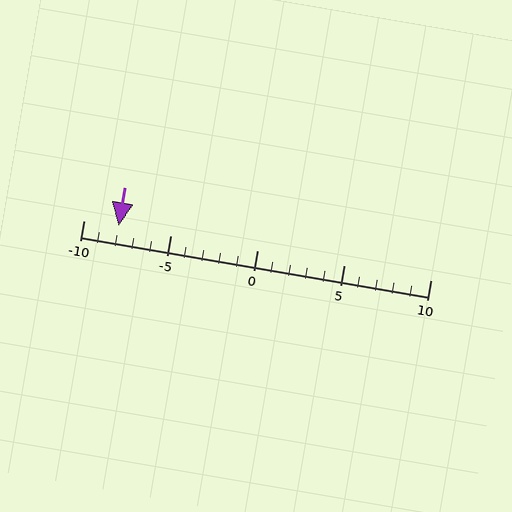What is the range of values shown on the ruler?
The ruler shows values from -10 to 10.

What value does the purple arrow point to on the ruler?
The purple arrow points to approximately -8.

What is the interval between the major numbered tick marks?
The major tick marks are spaced 5 units apart.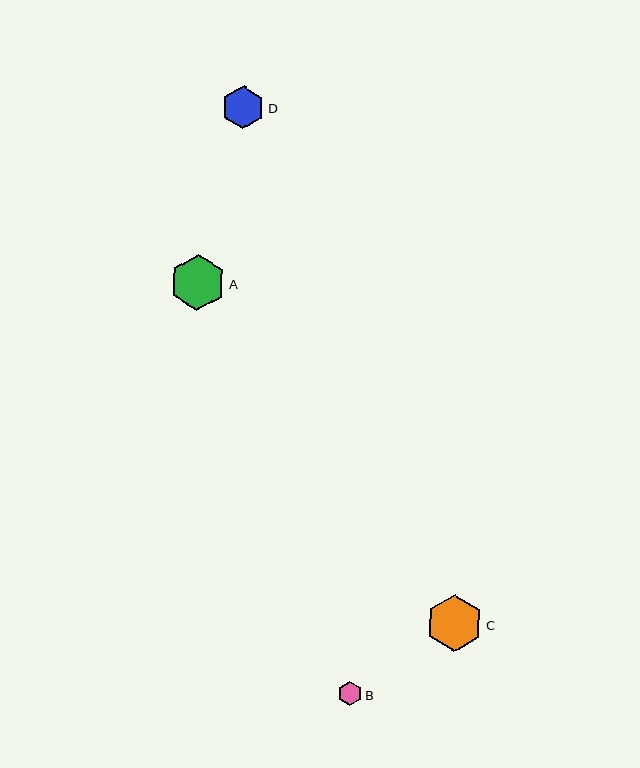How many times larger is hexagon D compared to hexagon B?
Hexagon D is approximately 1.8 times the size of hexagon B.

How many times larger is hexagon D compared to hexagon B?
Hexagon D is approximately 1.8 times the size of hexagon B.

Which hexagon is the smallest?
Hexagon B is the smallest with a size of approximately 24 pixels.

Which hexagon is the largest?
Hexagon C is the largest with a size of approximately 57 pixels.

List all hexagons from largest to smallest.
From largest to smallest: C, A, D, B.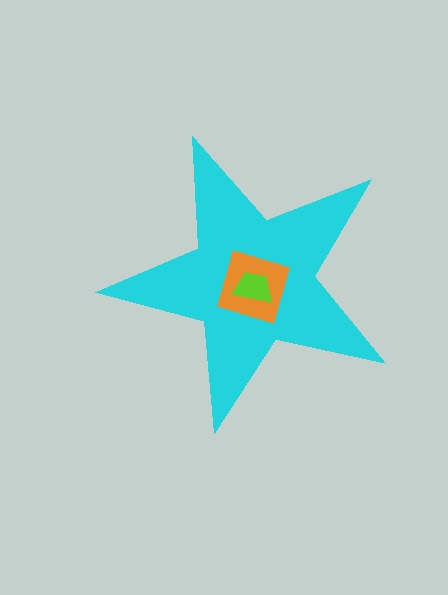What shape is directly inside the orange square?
The lime trapezoid.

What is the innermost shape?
The lime trapezoid.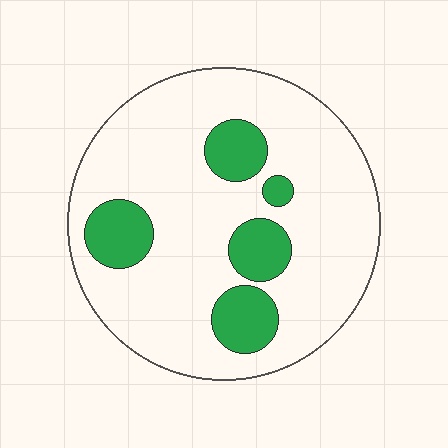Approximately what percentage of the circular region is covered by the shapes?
Approximately 20%.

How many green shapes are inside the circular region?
5.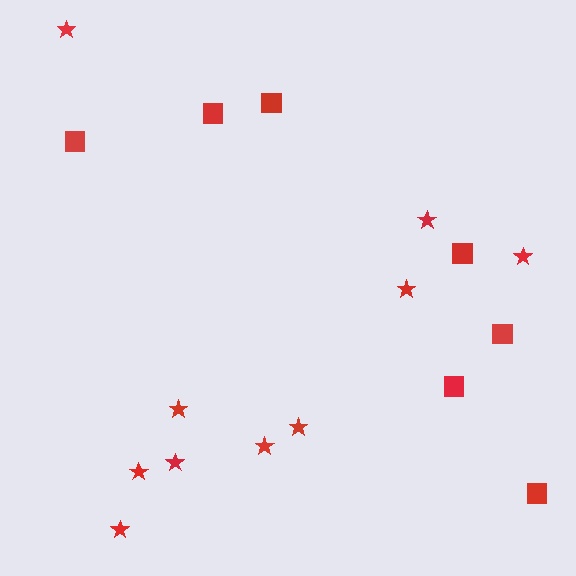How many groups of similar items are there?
There are 2 groups: one group of squares (7) and one group of stars (10).